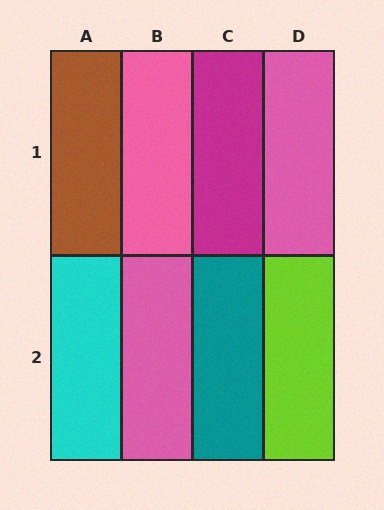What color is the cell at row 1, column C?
Magenta.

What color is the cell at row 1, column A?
Brown.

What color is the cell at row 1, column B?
Pink.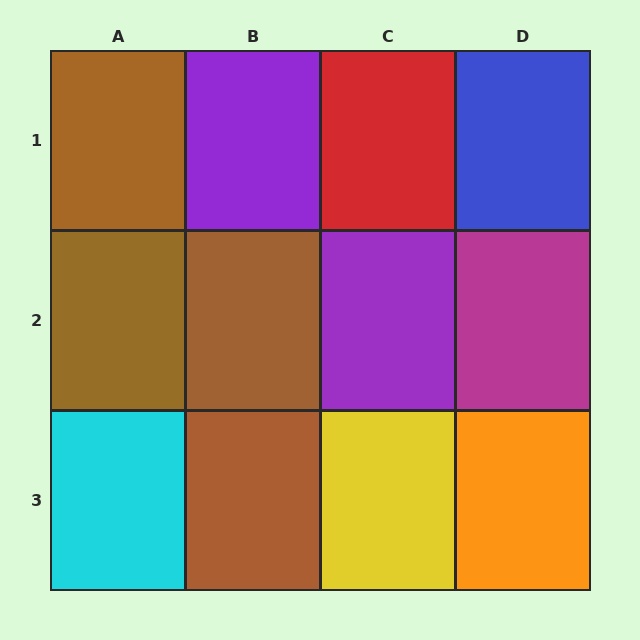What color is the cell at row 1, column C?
Red.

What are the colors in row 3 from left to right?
Cyan, brown, yellow, orange.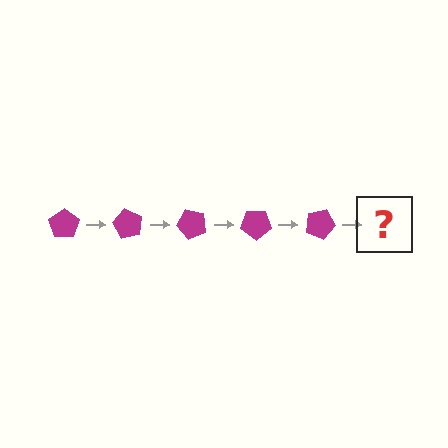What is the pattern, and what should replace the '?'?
The pattern is that the pentagon rotates 60 degrees each step. The '?' should be a magenta pentagon rotated 300 degrees.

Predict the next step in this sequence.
The next step is a magenta pentagon rotated 300 degrees.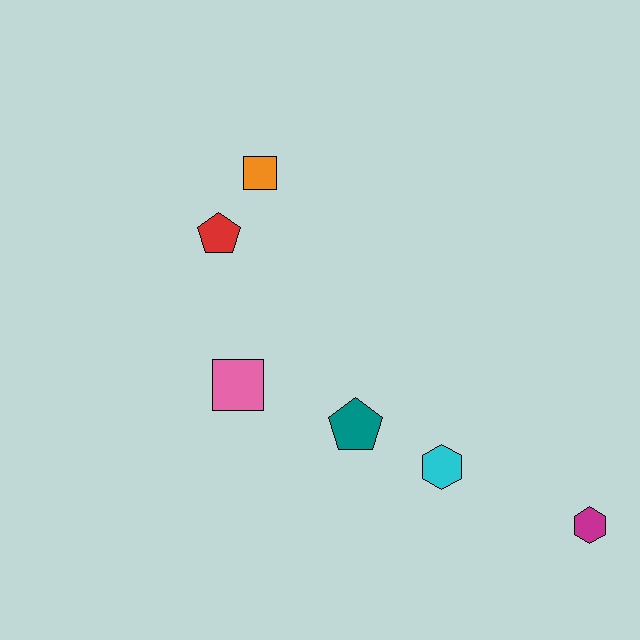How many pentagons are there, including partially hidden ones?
There are 2 pentagons.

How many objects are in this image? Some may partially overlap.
There are 6 objects.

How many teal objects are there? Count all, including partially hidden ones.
There is 1 teal object.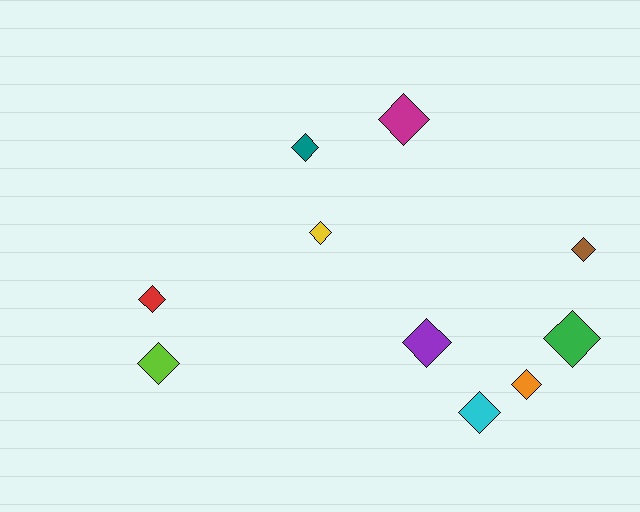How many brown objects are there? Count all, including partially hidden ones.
There is 1 brown object.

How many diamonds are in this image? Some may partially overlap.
There are 10 diamonds.